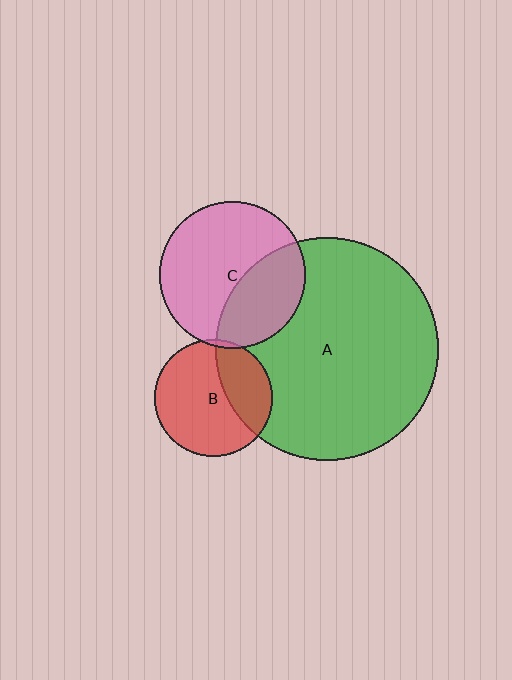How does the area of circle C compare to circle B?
Approximately 1.6 times.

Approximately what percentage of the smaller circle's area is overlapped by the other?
Approximately 30%.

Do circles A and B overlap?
Yes.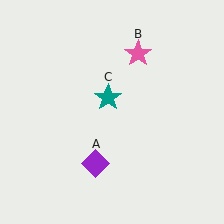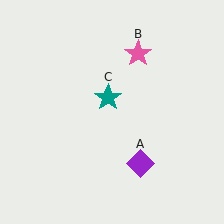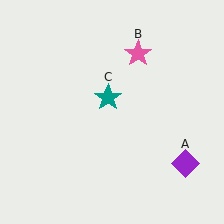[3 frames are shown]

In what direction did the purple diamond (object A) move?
The purple diamond (object A) moved right.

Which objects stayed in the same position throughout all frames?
Pink star (object B) and teal star (object C) remained stationary.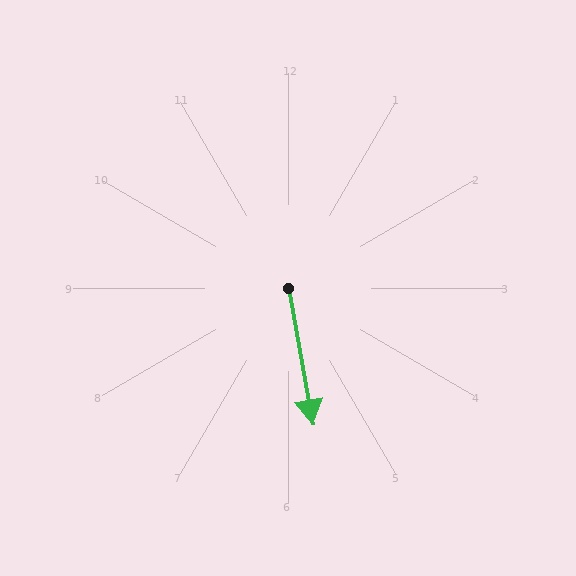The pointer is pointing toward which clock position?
Roughly 6 o'clock.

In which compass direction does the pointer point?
South.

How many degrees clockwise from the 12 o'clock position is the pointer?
Approximately 170 degrees.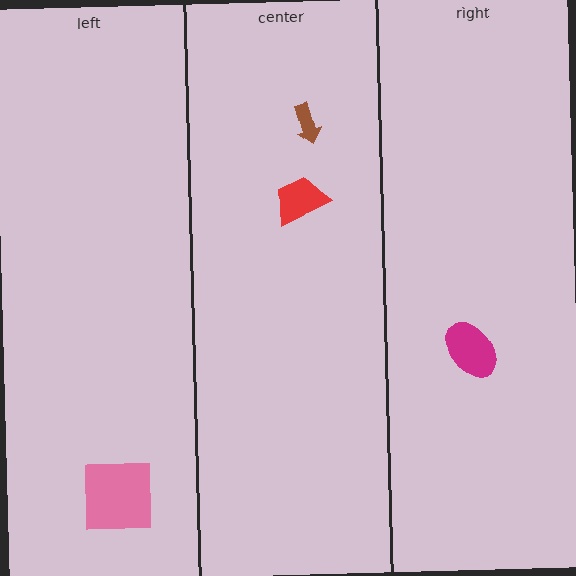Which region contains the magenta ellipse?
The right region.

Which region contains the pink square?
The left region.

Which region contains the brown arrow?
The center region.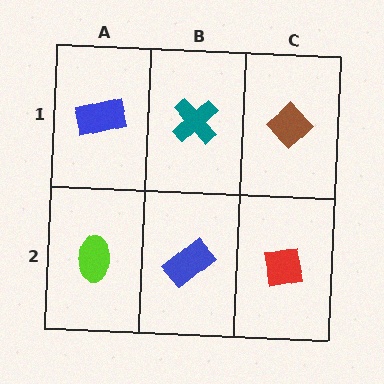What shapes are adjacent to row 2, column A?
A blue rectangle (row 1, column A), a blue rectangle (row 2, column B).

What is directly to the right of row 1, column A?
A teal cross.